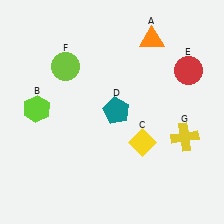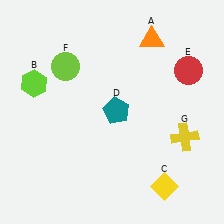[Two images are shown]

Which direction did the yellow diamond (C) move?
The yellow diamond (C) moved down.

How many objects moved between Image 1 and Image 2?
2 objects moved between the two images.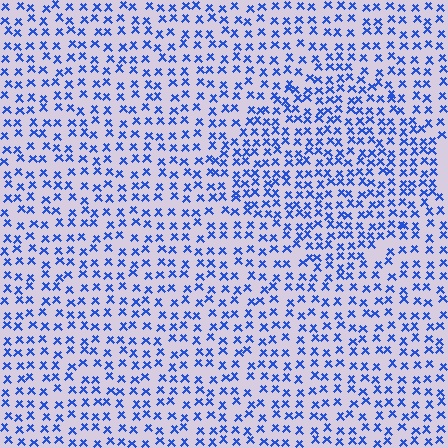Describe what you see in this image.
The image contains small blue elements arranged at two different densities. A diamond-shaped region is visible where the elements are more densely packed than the surrounding area.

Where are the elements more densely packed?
The elements are more densely packed inside the diamond boundary.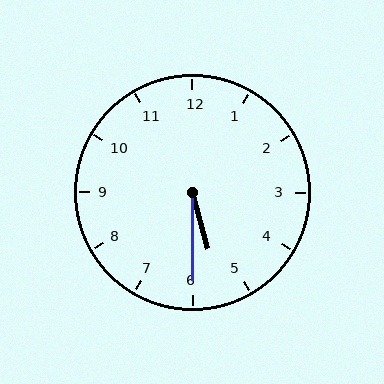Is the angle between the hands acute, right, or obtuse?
It is acute.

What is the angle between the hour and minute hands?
Approximately 15 degrees.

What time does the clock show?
5:30.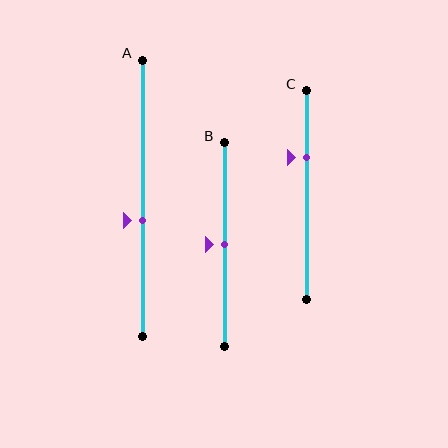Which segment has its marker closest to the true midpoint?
Segment B has its marker closest to the true midpoint.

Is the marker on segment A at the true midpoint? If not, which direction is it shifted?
No, the marker on segment A is shifted downward by about 8% of the segment length.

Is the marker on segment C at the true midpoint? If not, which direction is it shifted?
No, the marker on segment C is shifted upward by about 18% of the segment length.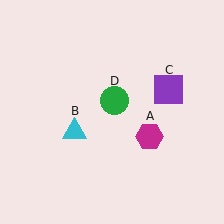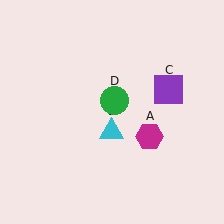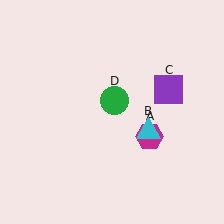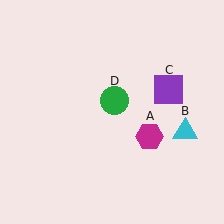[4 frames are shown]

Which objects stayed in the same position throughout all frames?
Magenta hexagon (object A) and purple square (object C) and green circle (object D) remained stationary.